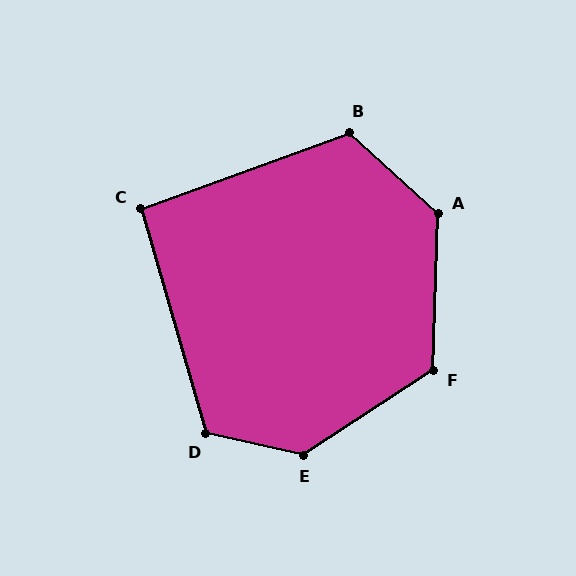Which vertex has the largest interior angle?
E, at approximately 135 degrees.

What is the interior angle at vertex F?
Approximately 124 degrees (obtuse).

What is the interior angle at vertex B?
Approximately 117 degrees (obtuse).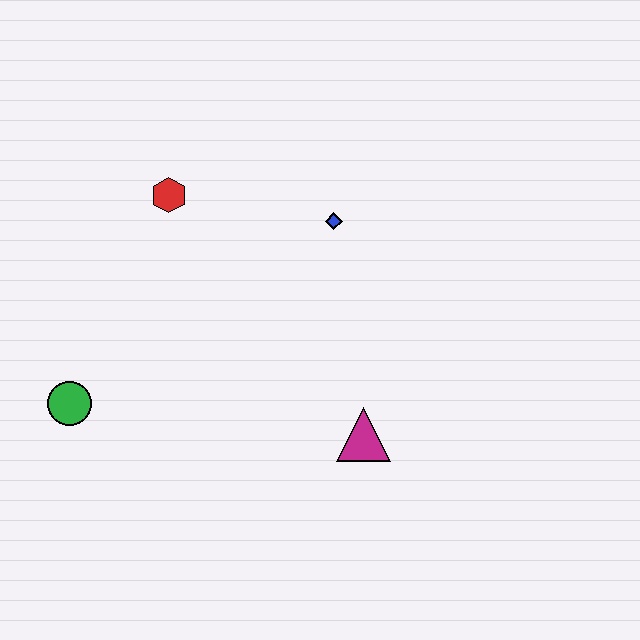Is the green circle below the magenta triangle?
No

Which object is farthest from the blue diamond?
The green circle is farthest from the blue diamond.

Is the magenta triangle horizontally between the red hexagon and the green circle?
No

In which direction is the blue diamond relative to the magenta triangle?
The blue diamond is above the magenta triangle.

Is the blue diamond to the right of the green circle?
Yes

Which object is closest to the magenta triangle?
The blue diamond is closest to the magenta triangle.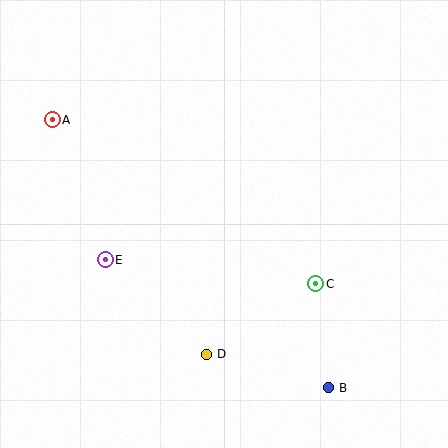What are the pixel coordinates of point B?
Point B is at (329, 388).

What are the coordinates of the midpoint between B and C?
The midpoint between B and C is at (322, 336).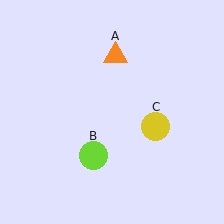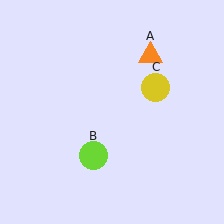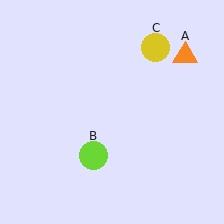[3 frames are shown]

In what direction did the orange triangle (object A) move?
The orange triangle (object A) moved right.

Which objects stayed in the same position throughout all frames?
Lime circle (object B) remained stationary.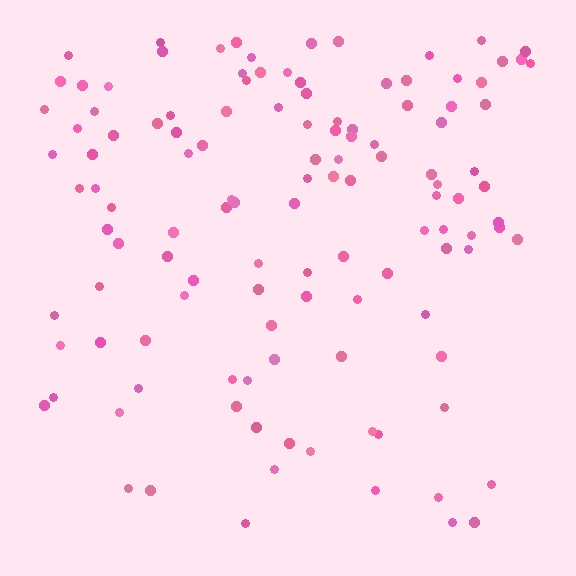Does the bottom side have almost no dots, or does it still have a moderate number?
Still a moderate number, just noticeably fewer than the top.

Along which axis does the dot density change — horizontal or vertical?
Vertical.